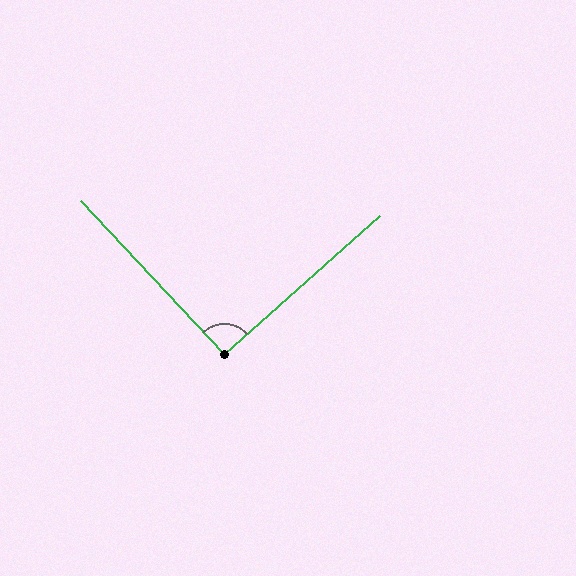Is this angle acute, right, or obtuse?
It is approximately a right angle.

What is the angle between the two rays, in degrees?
Approximately 91 degrees.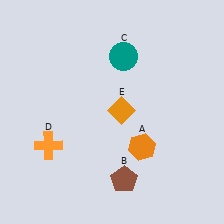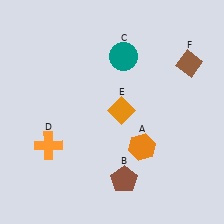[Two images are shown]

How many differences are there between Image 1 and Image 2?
There is 1 difference between the two images.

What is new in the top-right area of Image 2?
A brown diamond (F) was added in the top-right area of Image 2.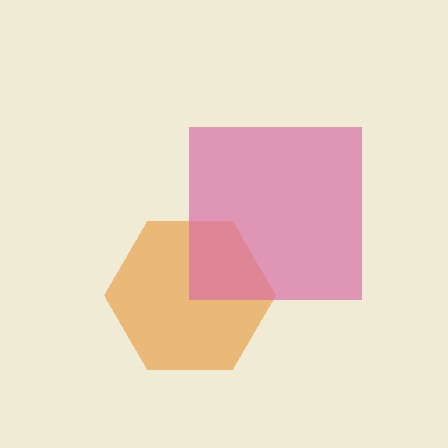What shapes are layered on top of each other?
The layered shapes are: an orange hexagon, a pink square.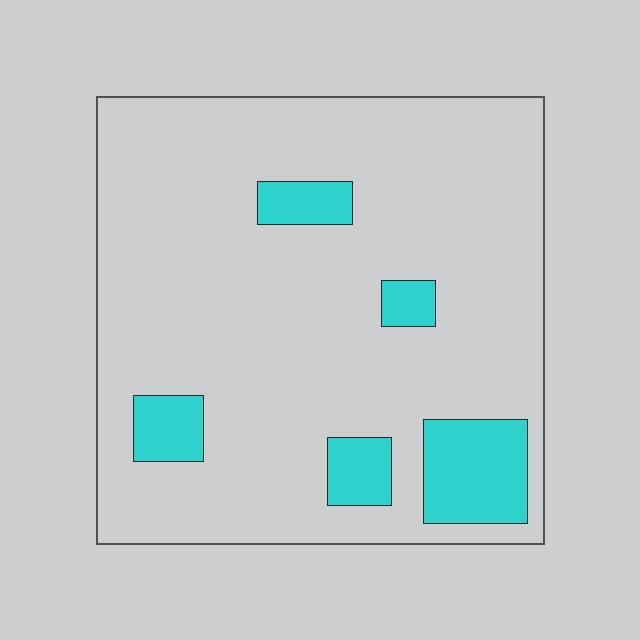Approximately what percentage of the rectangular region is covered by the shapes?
Approximately 15%.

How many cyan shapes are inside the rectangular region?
5.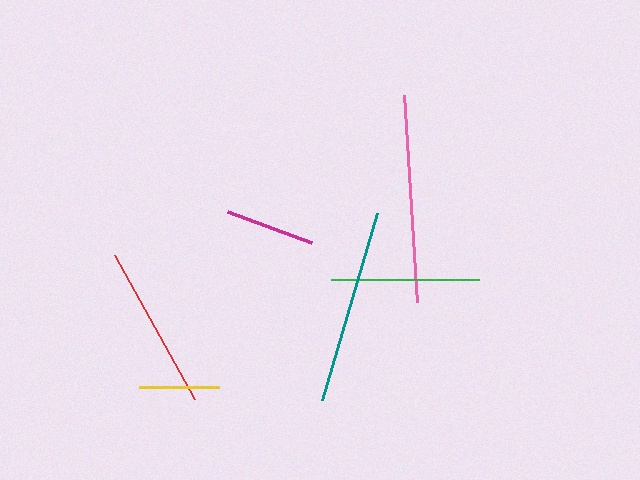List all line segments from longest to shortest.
From longest to shortest: pink, teal, red, green, magenta, yellow.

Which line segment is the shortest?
The yellow line is the shortest at approximately 79 pixels.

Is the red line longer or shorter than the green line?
The red line is longer than the green line.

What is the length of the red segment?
The red segment is approximately 165 pixels long.